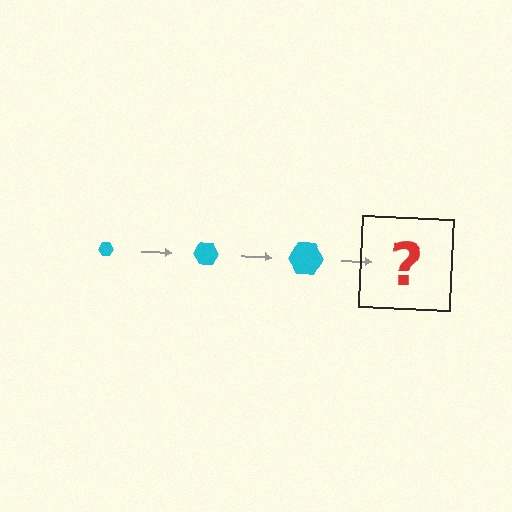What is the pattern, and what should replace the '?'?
The pattern is that the hexagon gets progressively larger each step. The '?' should be a cyan hexagon, larger than the previous one.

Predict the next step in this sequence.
The next step is a cyan hexagon, larger than the previous one.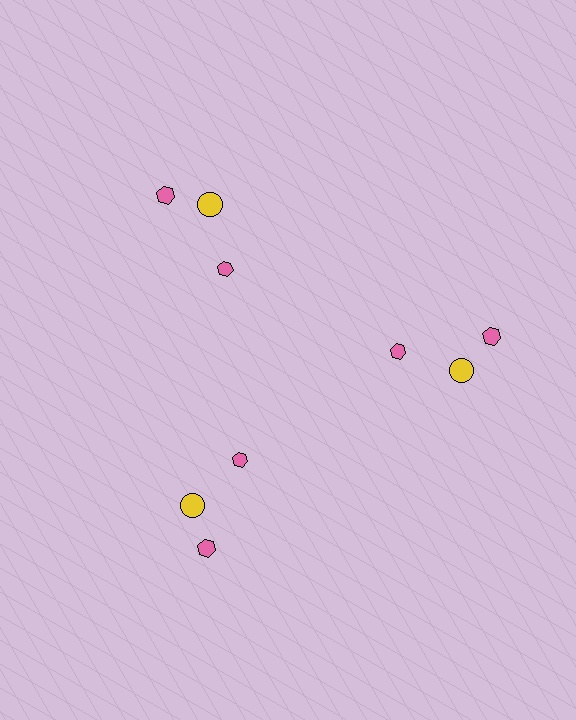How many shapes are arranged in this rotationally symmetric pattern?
There are 9 shapes, arranged in 3 groups of 3.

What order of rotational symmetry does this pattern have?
This pattern has 3-fold rotational symmetry.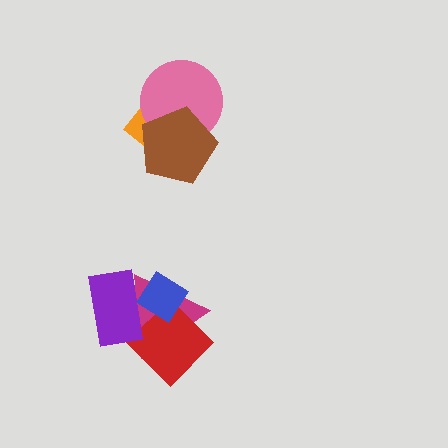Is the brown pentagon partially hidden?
No, no other shape covers it.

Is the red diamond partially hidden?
Yes, it is partially covered by another shape.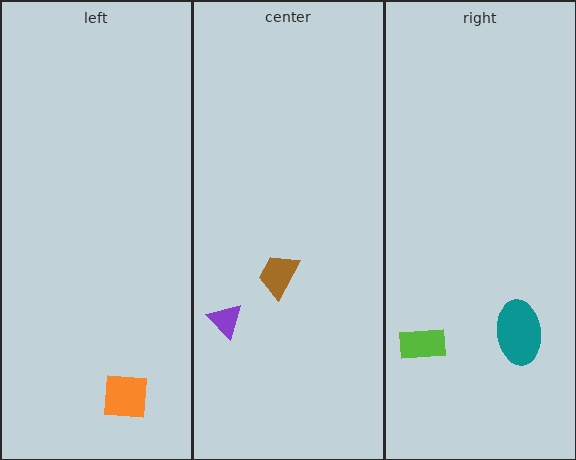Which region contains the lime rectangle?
The right region.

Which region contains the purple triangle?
The center region.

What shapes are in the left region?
The orange square.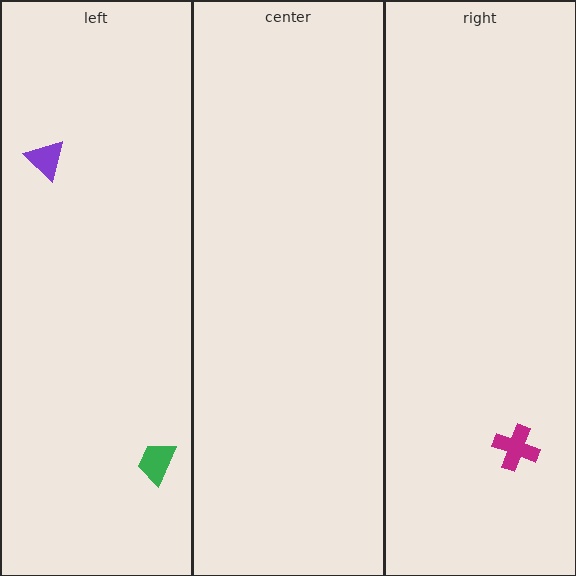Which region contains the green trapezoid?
The left region.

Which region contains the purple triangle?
The left region.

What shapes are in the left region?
The purple triangle, the green trapezoid.